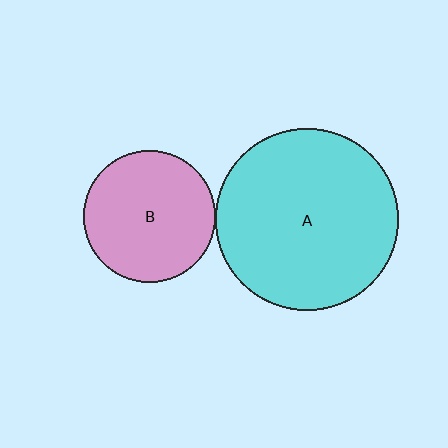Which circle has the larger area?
Circle A (cyan).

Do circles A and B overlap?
Yes.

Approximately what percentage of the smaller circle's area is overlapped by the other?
Approximately 5%.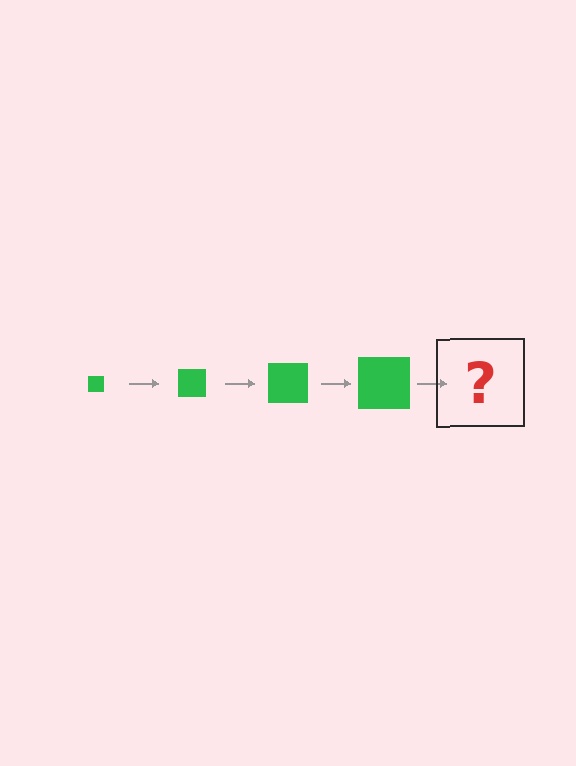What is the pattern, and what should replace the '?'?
The pattern is that the square gets progressively larger each step. The '?' should be a green square, larger than the previous one.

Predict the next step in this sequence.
The next step is a green square, larger than the previous one.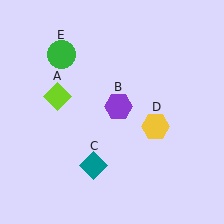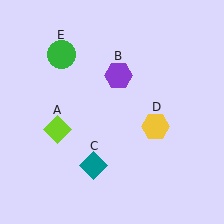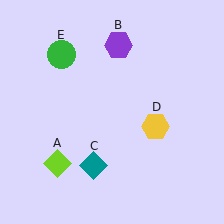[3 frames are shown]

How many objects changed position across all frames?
2 objects changed position: lime diamond (object A), purple hexagon (object B).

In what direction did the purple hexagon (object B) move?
The purple hexagon (object B) moved up.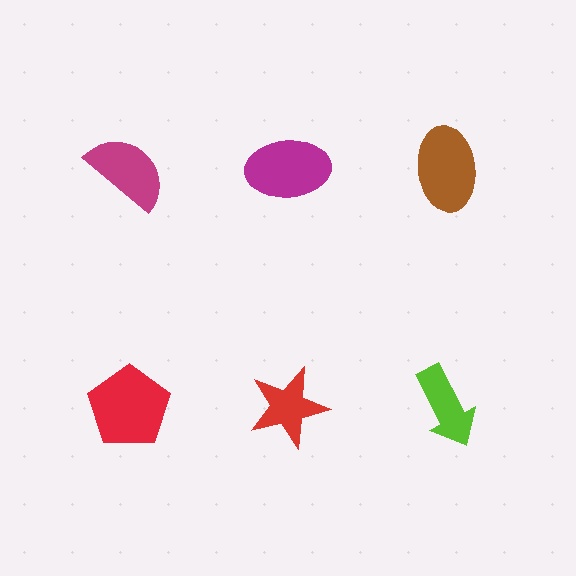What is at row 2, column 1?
A red pentagon.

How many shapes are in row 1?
3 shapes.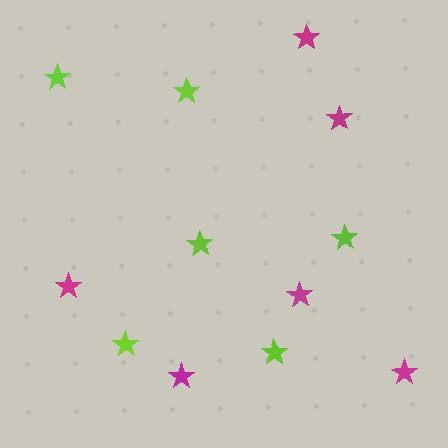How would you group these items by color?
There are 2 groups: one group of lime stars (6) and one group of magenta stars (6).